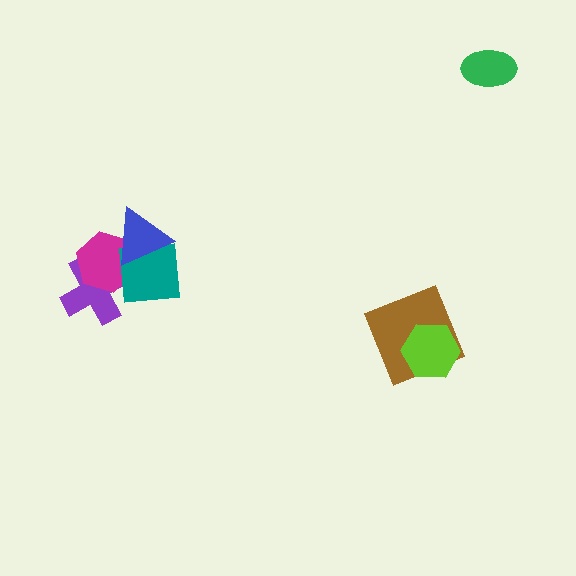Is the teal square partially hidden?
Yes, it is partially covered by another shape.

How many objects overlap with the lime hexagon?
1 object overlaps with the lime hexagon.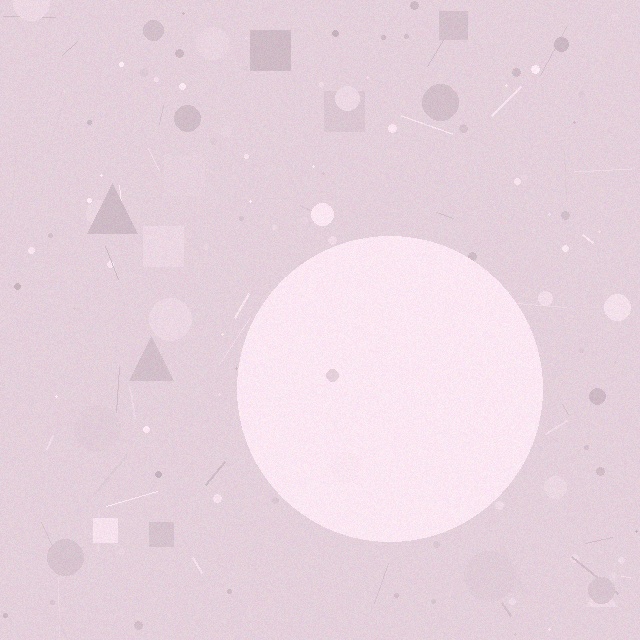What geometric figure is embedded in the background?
A circle is embedded in the background.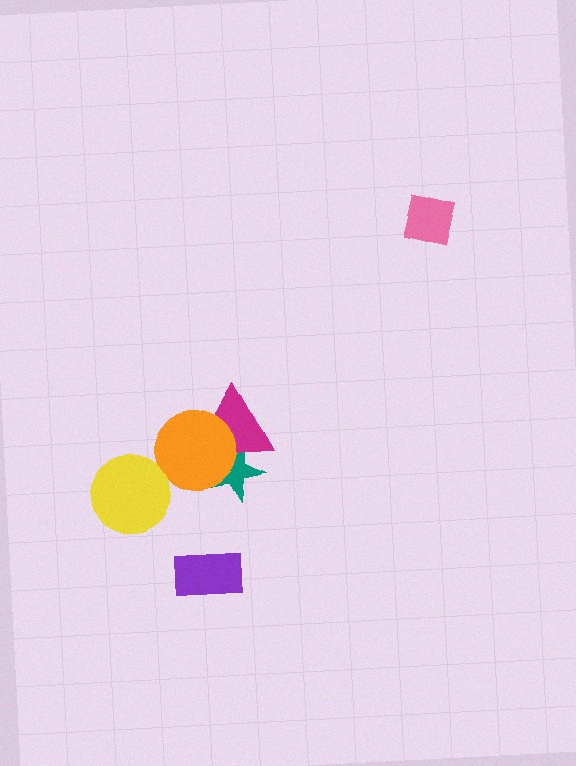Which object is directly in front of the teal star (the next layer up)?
The magenta triangle is directly in front of the teal star.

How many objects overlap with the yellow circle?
0 objects overlap with the yellow circle.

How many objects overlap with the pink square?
0 objects overlap with the pink square.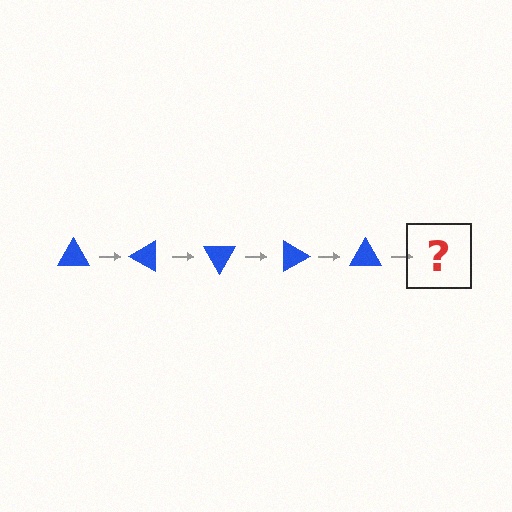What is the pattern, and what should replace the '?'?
The pattern is that the triangle rotates 30 degrees each step. The '?' should be a blue triangle rotated 150 degrees.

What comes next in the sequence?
The next element should be a blue triangle rotated 150 degrees.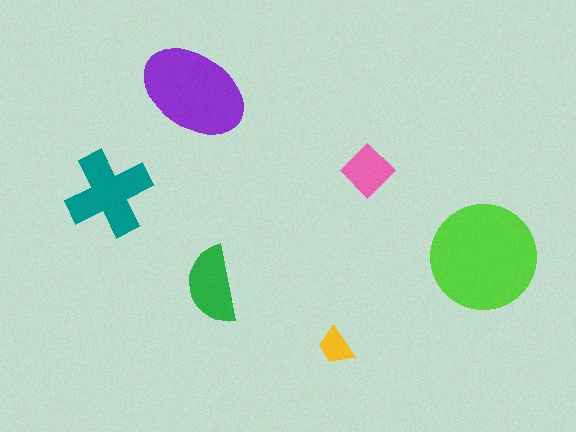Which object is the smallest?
The yellow trapezoid.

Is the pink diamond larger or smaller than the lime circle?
Smaller.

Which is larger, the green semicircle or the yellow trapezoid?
The green semicircle.